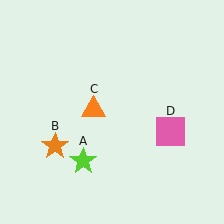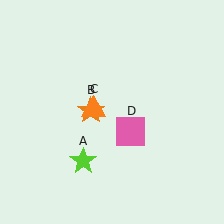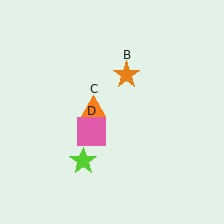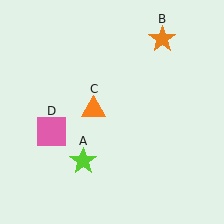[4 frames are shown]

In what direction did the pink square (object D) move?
The pink square (object D) moved left.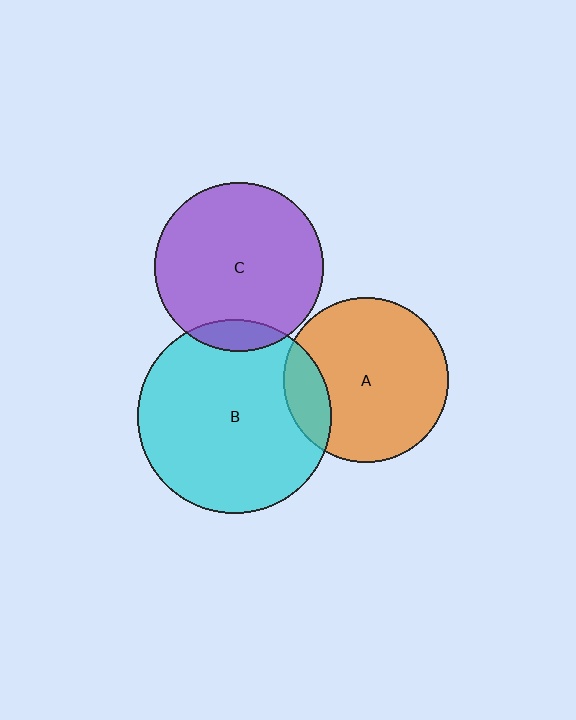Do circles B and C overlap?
Yes.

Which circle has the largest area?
Circle B (cyan).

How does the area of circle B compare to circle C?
Approximately 1.3 times.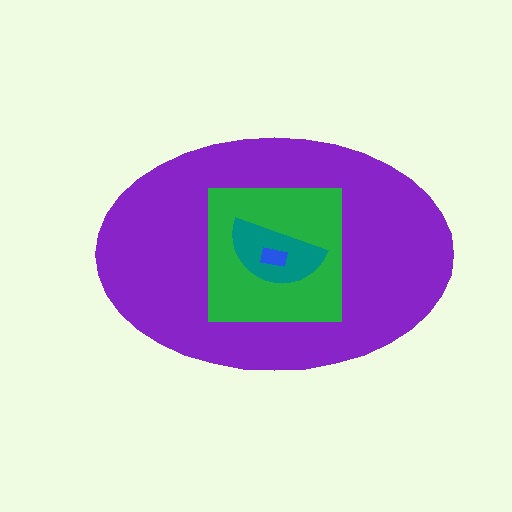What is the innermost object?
The blue rectangle.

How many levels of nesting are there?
4.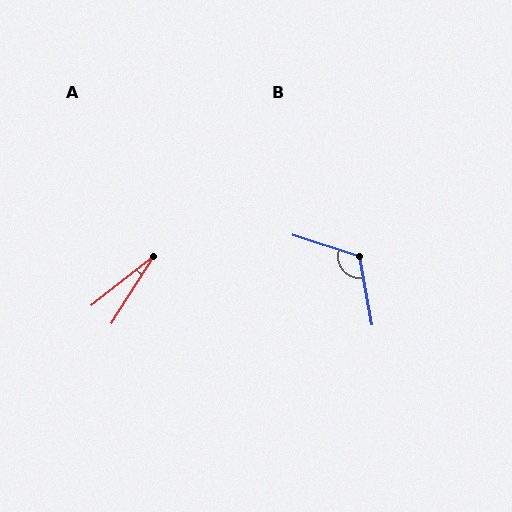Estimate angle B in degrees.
Approximately 119 degrees.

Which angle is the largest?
B, at approximately 119 degrees.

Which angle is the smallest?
A, at approximately 19 degrees.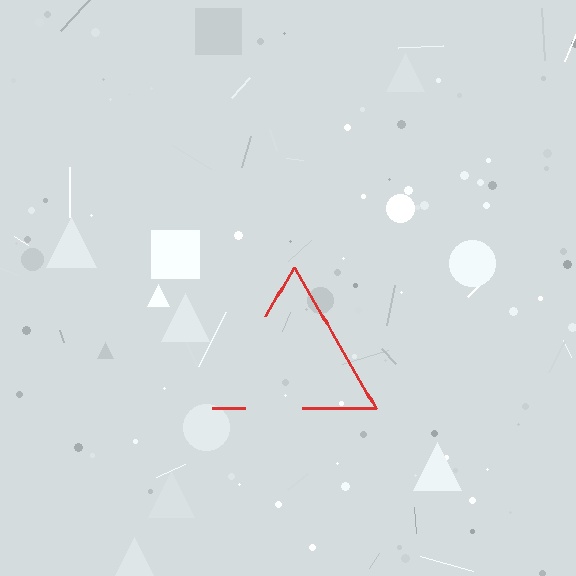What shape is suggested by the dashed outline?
The dashed outline suggests a triangle.